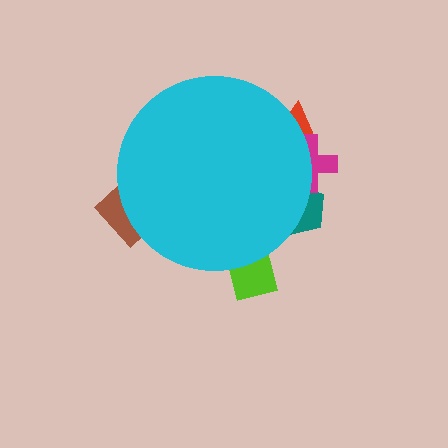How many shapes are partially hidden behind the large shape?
5 shapes are partially hidden.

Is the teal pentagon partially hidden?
Yes, the teal pentagon is partially hidden behind the cyan circle.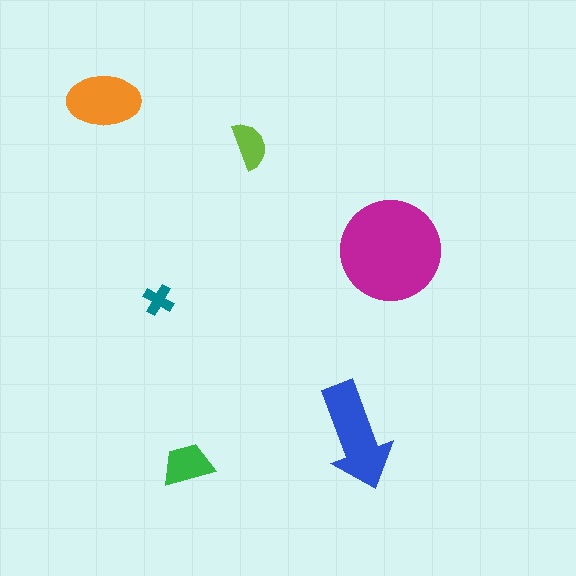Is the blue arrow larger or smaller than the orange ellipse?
Larger.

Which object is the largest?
The magenta circle.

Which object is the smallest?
The teal cross.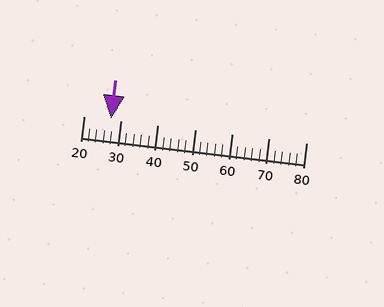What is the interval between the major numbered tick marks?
The major tick marks are spaced 10 units apart.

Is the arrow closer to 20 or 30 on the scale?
The arrow is closer to 30.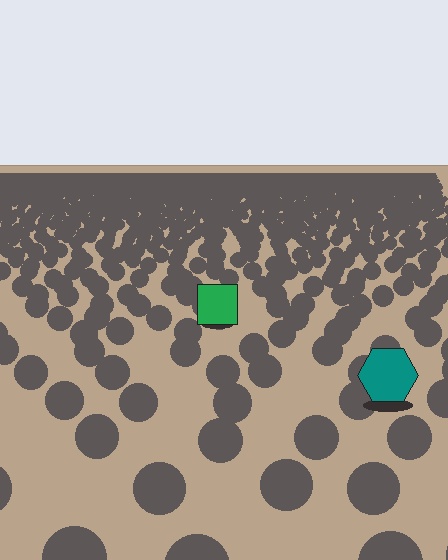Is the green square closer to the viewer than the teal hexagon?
No. The teal hexagon is closer — you can tell from the texture gradient: the ground texture is coarser near it.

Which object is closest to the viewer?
The teal hexagon is closest. The texture marks near it are larger and more spread out.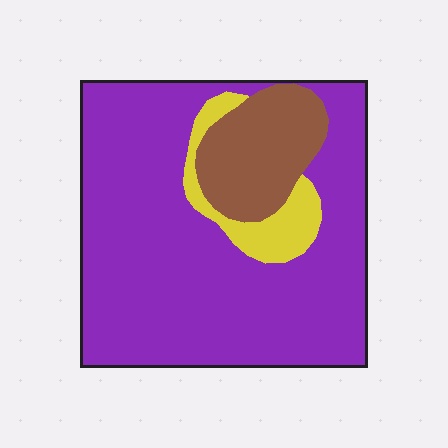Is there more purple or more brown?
Purple.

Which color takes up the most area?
Purple, at roughly 75%.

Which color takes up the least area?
Yellow, at roughly 10%.